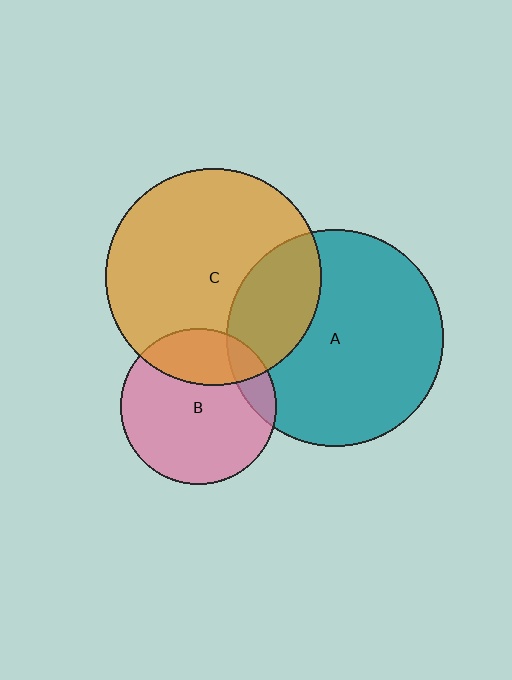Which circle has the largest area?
Circle A (teal).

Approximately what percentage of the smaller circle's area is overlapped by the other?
Approximately 25%.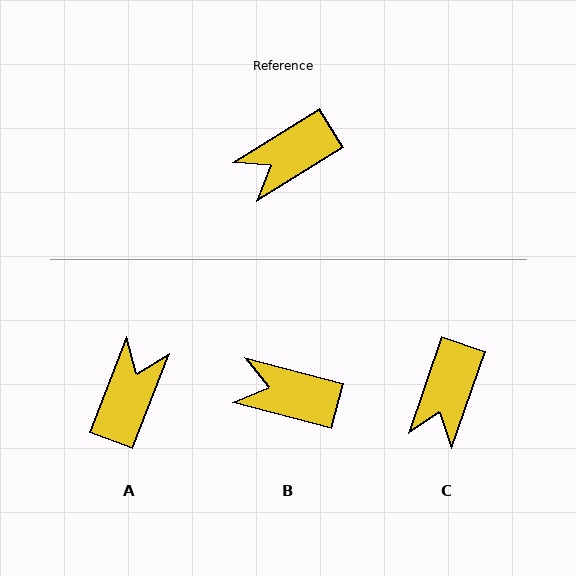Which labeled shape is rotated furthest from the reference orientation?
A, about 143 degrees away.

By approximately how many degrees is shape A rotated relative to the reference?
Approximately 143 degrees clockwise.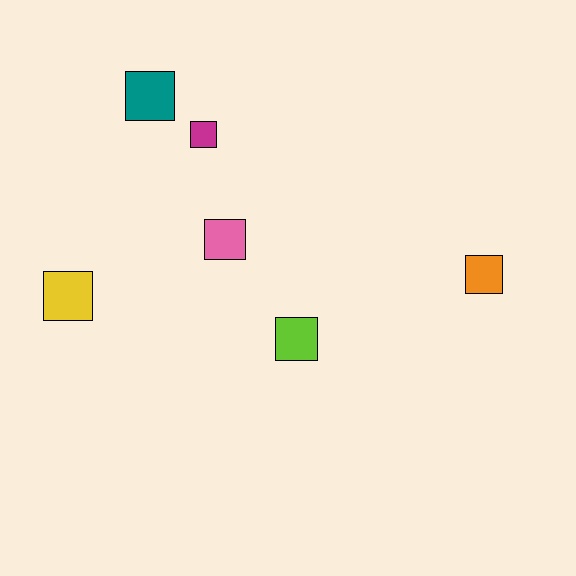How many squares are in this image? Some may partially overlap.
There are 6 squares.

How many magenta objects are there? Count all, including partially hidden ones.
There is 1 magenta object.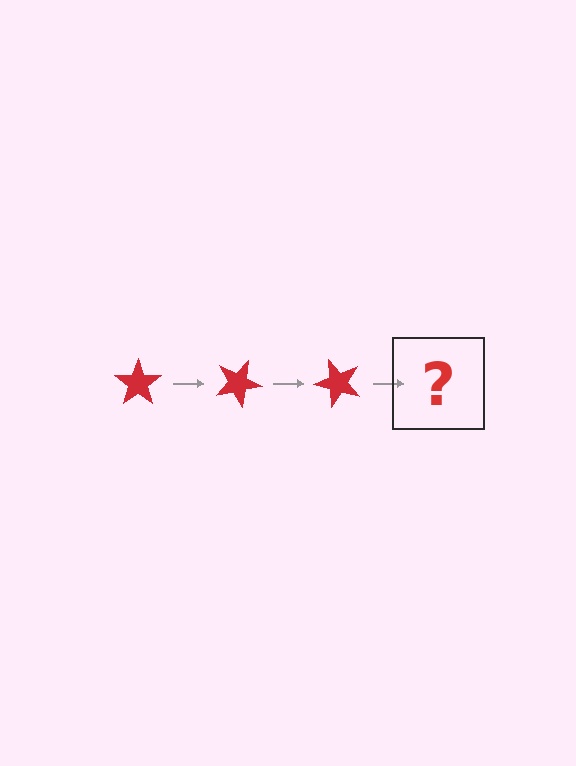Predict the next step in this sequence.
The next step is a red star rotated 75 degrees.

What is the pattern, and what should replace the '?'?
The pattern is that the star rotates 25 degrees each step. The '?' should be a red star rotated 75 degrees.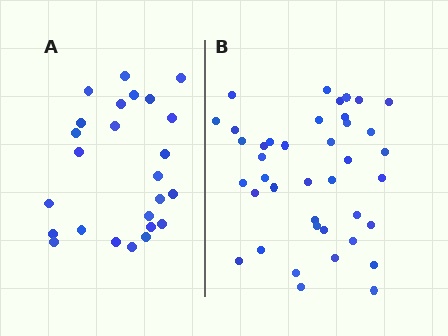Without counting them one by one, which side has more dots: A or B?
Region B (the right region) has more dots.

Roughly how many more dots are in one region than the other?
Region B has approximately 15 more dots than region A.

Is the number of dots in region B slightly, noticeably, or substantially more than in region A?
Region B has substantially more. The ratio is roughly 1.6 to 1.